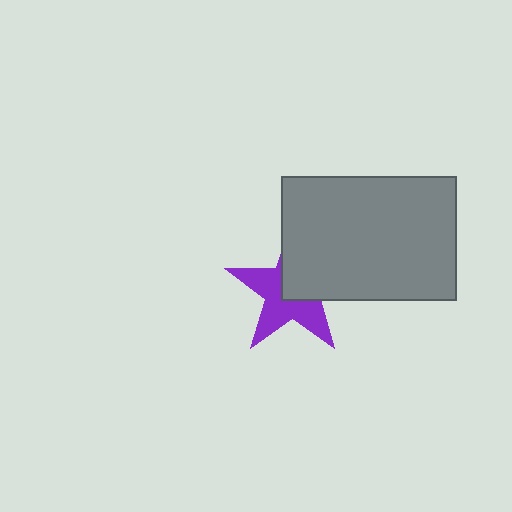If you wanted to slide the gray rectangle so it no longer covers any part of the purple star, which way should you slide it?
Slide it toward the upper-right — that is the most direct way to separate the two shapes.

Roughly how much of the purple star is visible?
About half of it is visible (roughly 55%).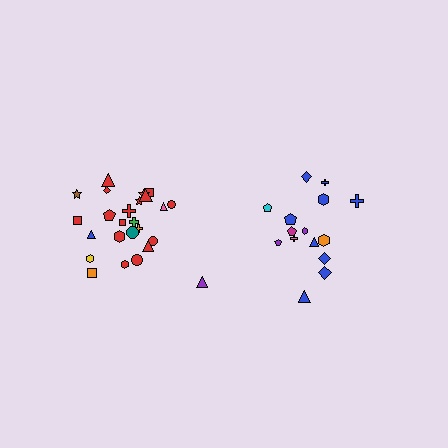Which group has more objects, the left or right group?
The left group.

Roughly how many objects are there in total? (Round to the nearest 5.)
Roughly 40 objects in total.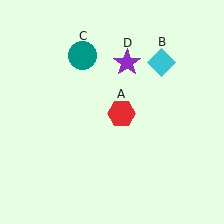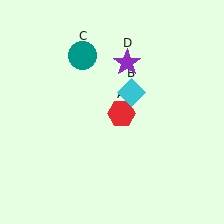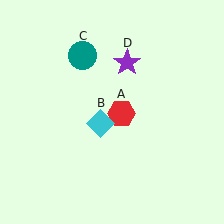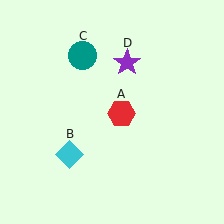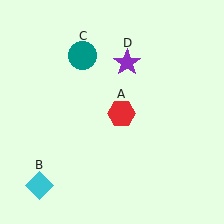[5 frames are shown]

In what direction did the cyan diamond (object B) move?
The cyan diamond (object B) moved down and to the left.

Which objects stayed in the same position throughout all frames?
Red hexagon (object A) and teal circle (object C) and purple star (object D) remained stationary.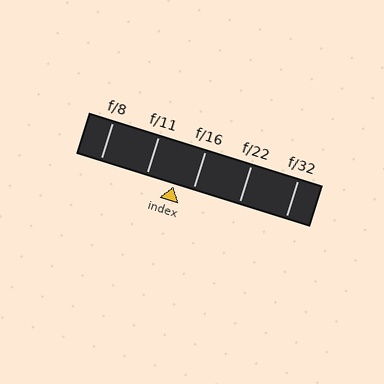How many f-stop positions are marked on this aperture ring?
There are 5 f-stop positions marked.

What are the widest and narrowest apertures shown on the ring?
The widest aperture shown is f/8 and the narrowest is f/32.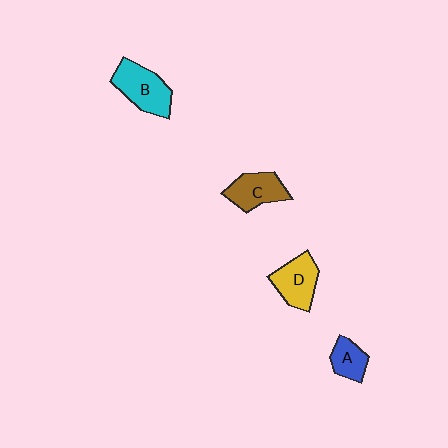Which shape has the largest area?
Shape B (cyan).